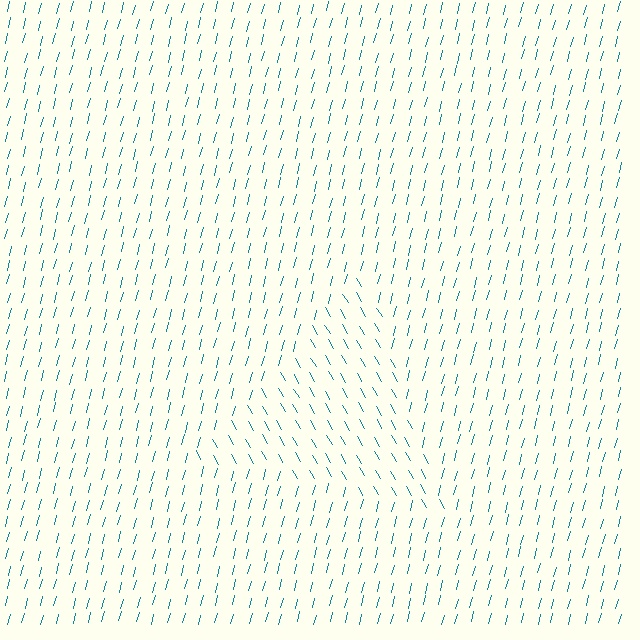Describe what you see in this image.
The image is filled with small teal line segments. A triangle region in the image has lines oriented differently from the surrounding lines, creating a visible texture boundary.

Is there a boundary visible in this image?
Yes, there is a texture boundary formed by a change in line orientation.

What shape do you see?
I see a triangle.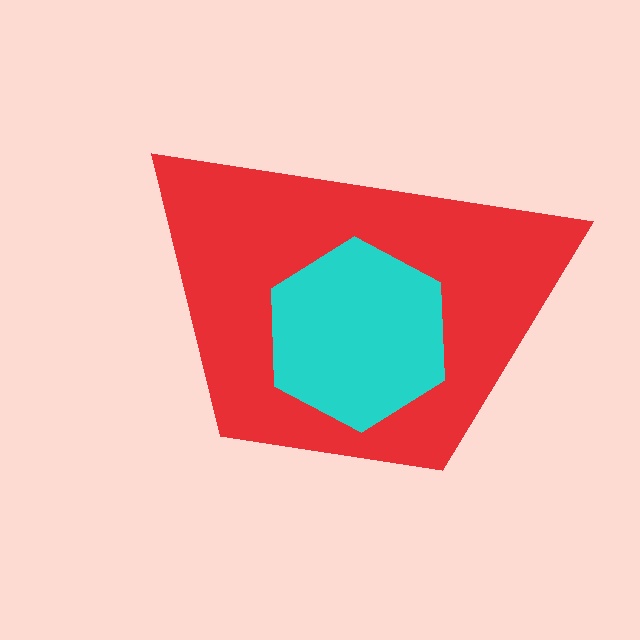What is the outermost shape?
The red trapezoid.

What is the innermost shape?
The cyan hexagon.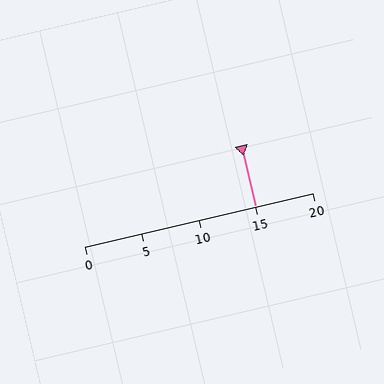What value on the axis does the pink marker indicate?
The marker indicates approximately 15.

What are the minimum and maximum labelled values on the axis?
The axis runs from 0 to 20.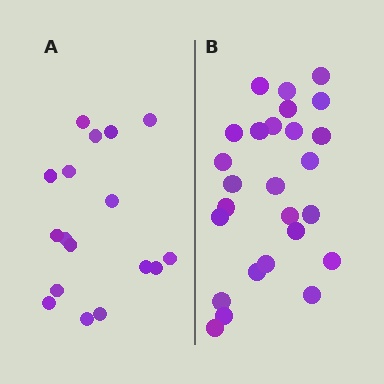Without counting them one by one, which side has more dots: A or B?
Region B (the right region) has more dots.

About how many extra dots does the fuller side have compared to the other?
Region B has roughly 8 or so more dots than region A.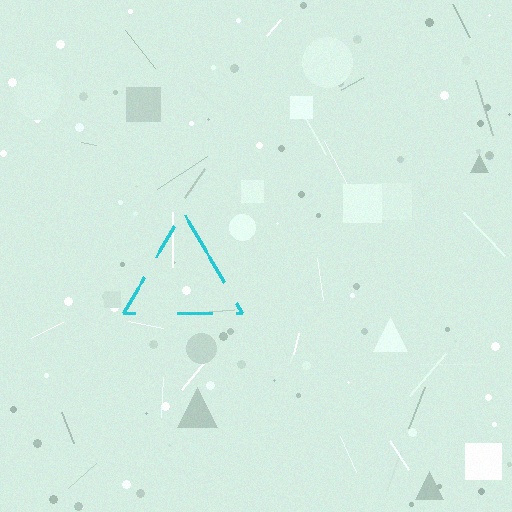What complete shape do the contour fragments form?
The contour fragments form a triangle.